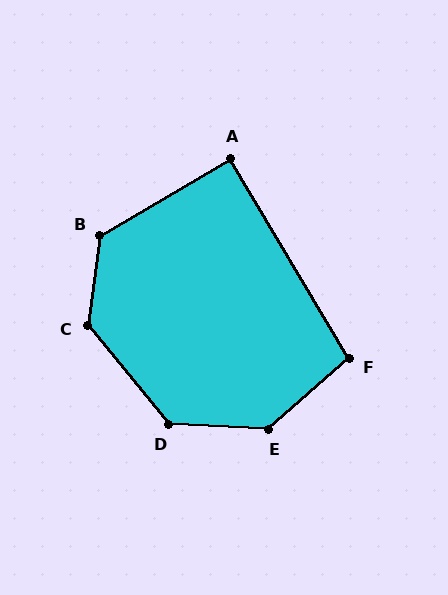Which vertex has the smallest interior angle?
A, at approximately 90 degrees.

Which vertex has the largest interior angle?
E, at approximately 136 degrees.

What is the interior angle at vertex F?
Approximately 101 degrees (obtuse).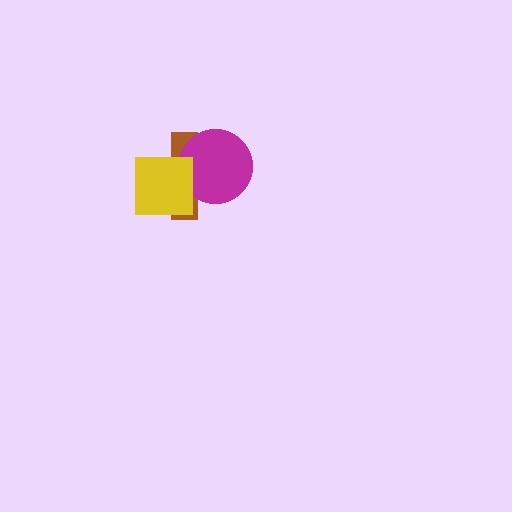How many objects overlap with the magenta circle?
2 objects overlap with the magenta circle.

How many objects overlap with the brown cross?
2 objects overlap with the brown cross.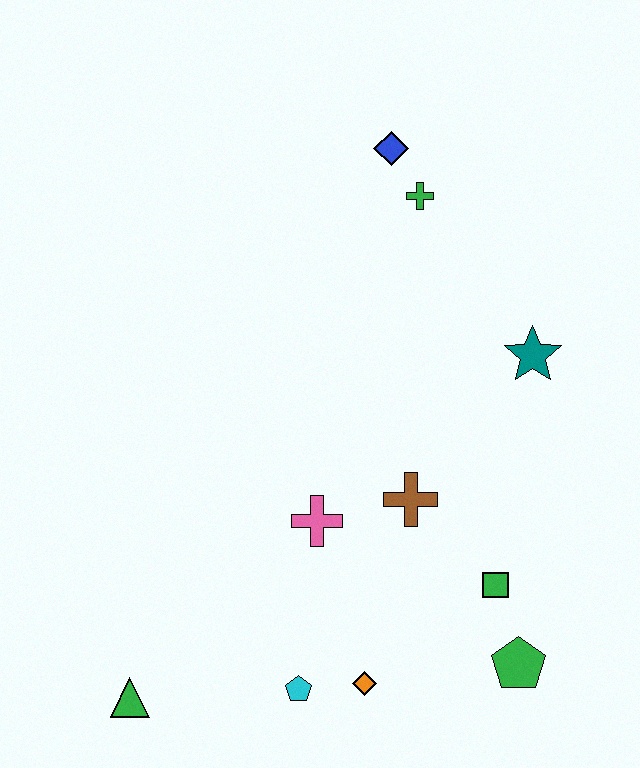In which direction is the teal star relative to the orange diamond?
The teal star is above the orange diamond.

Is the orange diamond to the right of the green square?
No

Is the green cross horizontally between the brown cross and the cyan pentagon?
No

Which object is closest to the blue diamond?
The green cross is closest to the blue diamond.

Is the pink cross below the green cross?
Yes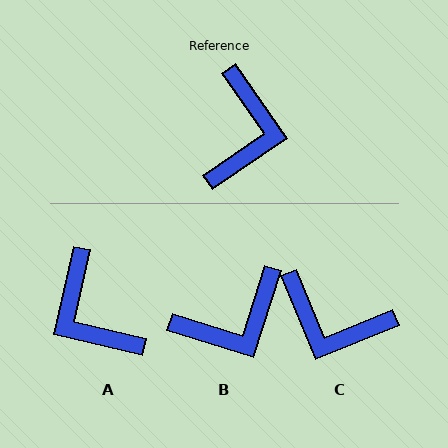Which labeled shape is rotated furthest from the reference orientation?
A, about 137 degrees away.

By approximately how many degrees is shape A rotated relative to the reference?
Approximately 137 degrees clockwise.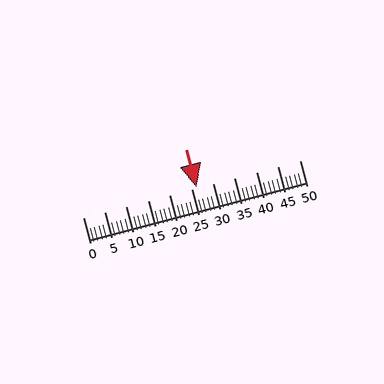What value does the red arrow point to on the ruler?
The red arrow points to approximately 26.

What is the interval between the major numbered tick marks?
The major tick marks are spaced 5 units apart.